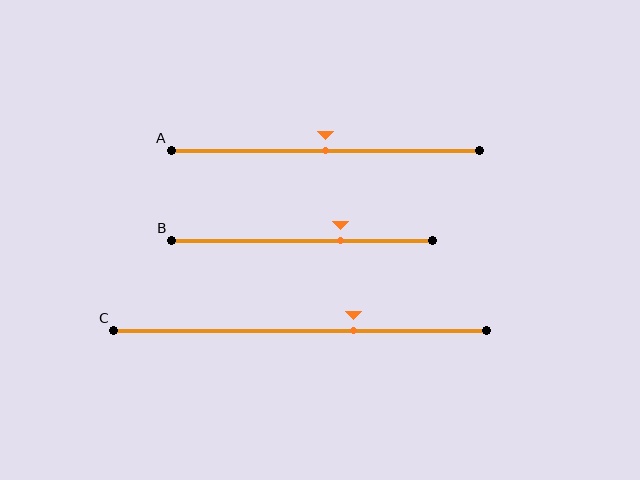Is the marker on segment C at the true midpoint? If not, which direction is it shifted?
No, the marker on segment C is shifted to the right by about 14% of the segment length.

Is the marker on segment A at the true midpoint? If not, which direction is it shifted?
Yes, the marker on segment A is at the true midpoint.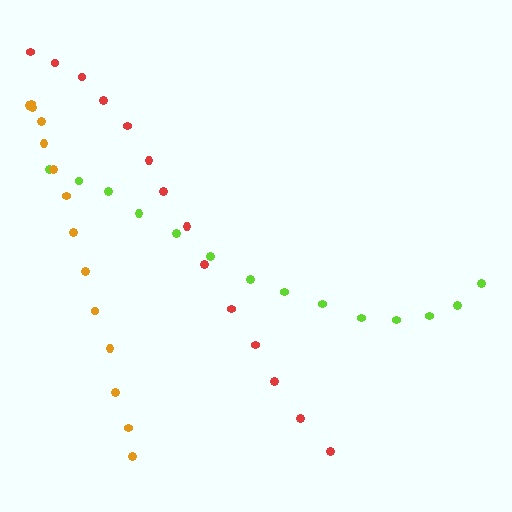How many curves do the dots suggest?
There are 3 distinct paths.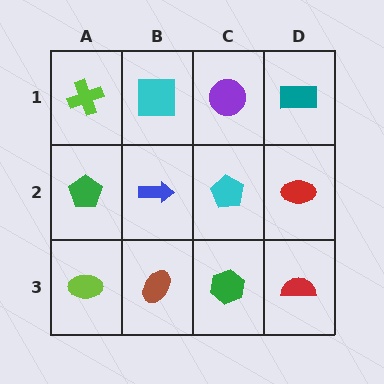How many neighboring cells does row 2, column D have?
3.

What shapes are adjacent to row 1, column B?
A blue arrow (row 2, column B), a lime cross (row 1, column A), a purple circle (row 1, column C).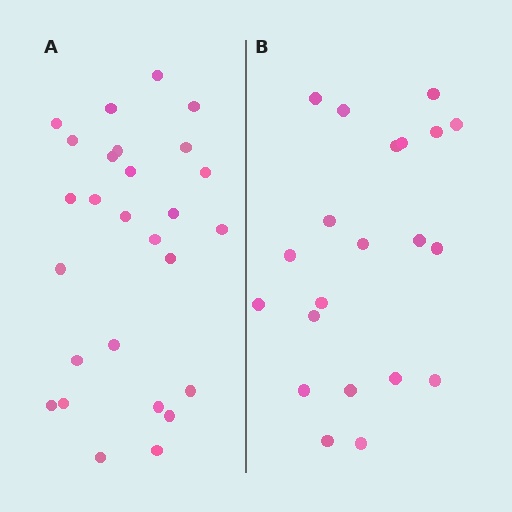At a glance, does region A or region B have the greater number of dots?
Region A (the left region) has more dots.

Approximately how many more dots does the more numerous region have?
Region A has about 6 more dots than region B.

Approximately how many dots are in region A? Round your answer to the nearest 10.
About 30 dots. (The exact count is 27, which rounds to 30.)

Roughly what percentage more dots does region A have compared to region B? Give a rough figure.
About 30% more.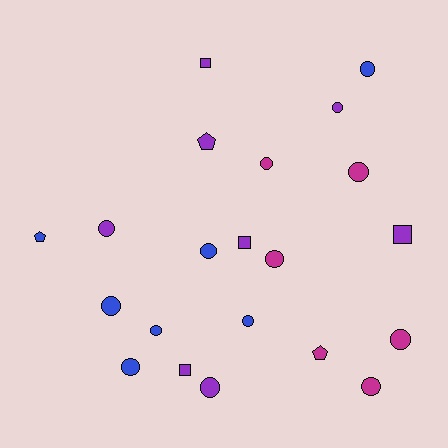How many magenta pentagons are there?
There is 1 magenta pentagon.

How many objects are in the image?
There are 21 objects.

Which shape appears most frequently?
Circle, with 14 objects.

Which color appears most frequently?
Purple, with 8 objects.